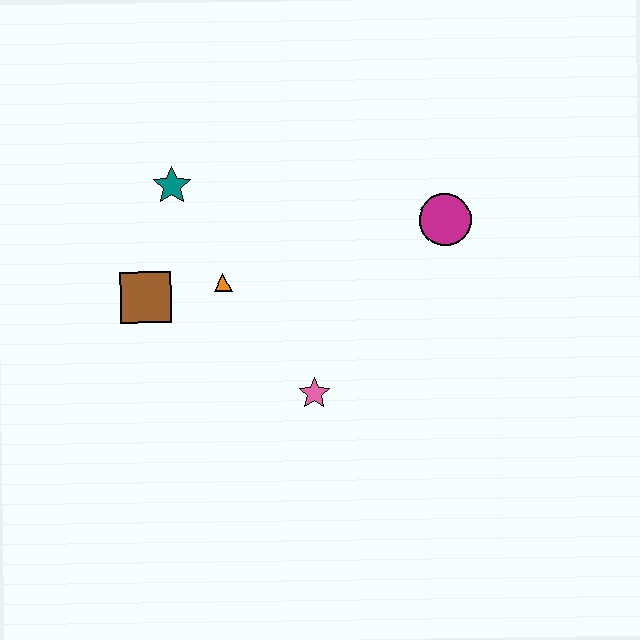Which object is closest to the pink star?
The orange triangle is closest to the pink star.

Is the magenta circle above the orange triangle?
Yes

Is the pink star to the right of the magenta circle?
No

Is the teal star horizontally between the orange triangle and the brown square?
Yes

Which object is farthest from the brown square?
The magenta circle is farthest from the brown square.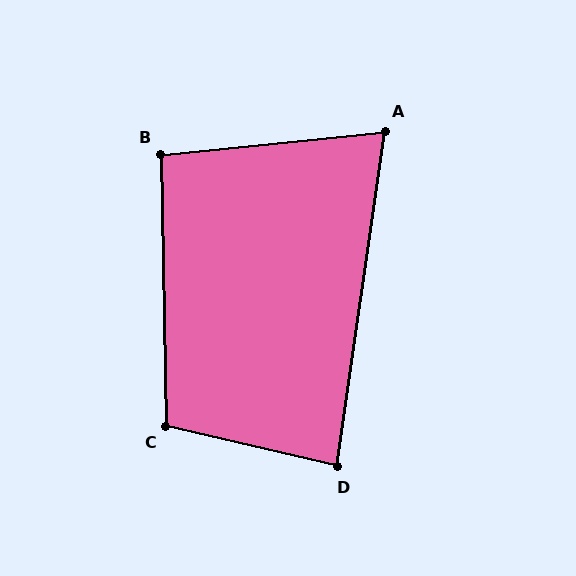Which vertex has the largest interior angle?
C, at approximately 104 degrees.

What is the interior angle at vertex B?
Approximately 95 degrees (approximately right).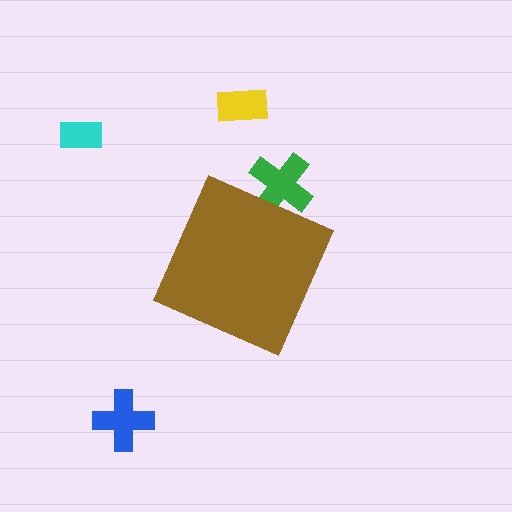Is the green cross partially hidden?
Yes, the green cross is partially hidden behind the brown diamond.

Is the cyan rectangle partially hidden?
No, the cyan rectangle is fully visible.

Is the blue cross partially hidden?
No, the blue cross is fully visible.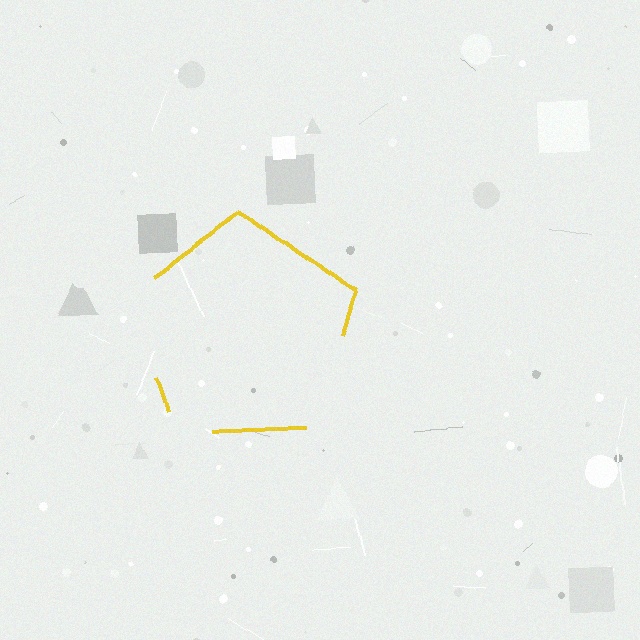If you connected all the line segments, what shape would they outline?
They would outline a pentagon.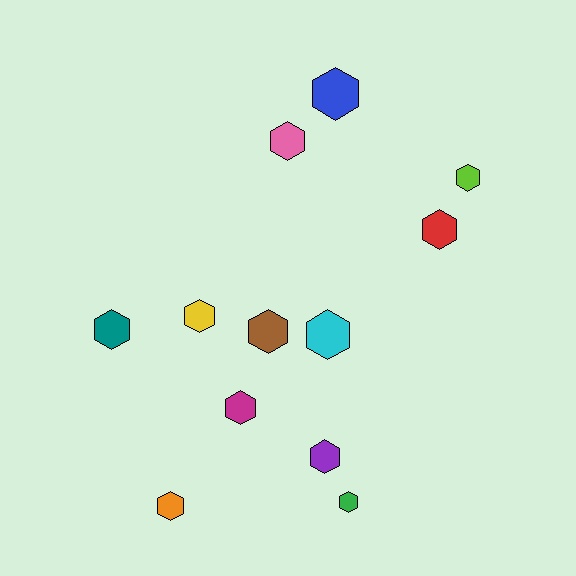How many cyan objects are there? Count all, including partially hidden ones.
There is 1 cyan object.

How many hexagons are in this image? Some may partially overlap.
There are 12 hexagons.